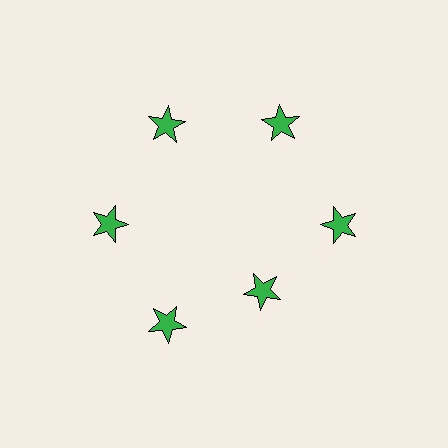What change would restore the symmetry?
The symmetry would be restored by moving it outward, back onto the ring so that all 6 stars sit at equal angles and equal distance from the center.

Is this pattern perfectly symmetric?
No. The 6 green stars are arranged in a ring, but one element near the 5 o'clock position is pulled inward toward the center, breaking the 6-fold rotational symmetry.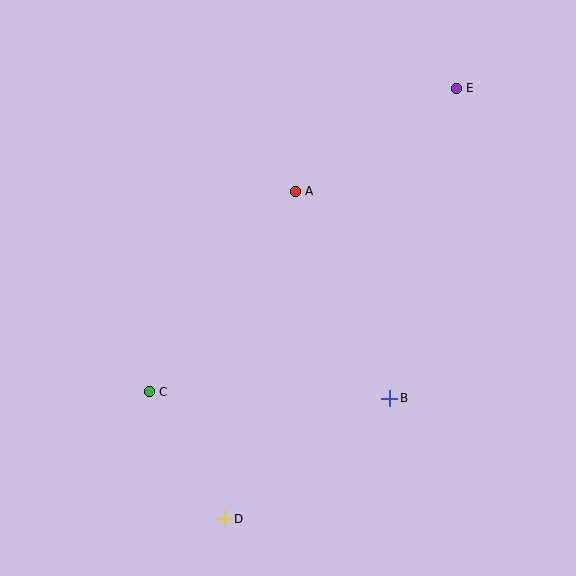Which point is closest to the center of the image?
Point A at (295, 191) is closest to the center.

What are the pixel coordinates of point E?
Point E is at (456, 88).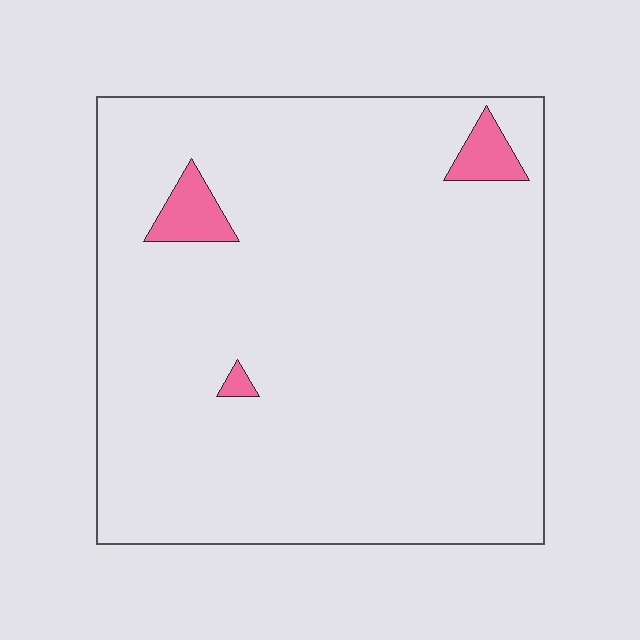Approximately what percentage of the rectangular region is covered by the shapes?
Approximately 5%.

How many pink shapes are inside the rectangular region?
3.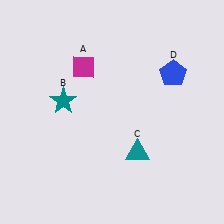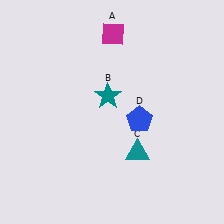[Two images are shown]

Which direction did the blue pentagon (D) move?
The blue pentagon (D) moved down.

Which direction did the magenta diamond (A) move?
The magenta diamond (A) moved up.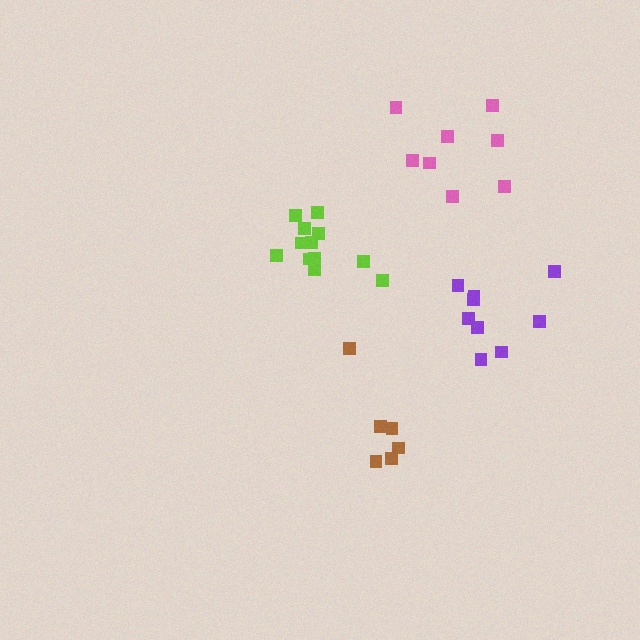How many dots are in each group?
Group 1: 12 dots, Group 2: 9 dots, Group 3: 8 dots, Group 4: 6 dots (35 total).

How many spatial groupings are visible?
There are 4 spatial groupings.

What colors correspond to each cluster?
The clusters are colored: lime, purple, pink, brown.